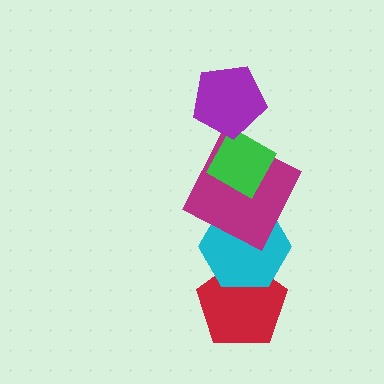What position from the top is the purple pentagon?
The purple pentagon is 1st from the top.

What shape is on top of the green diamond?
The purple pentagon is on top of the green diamond.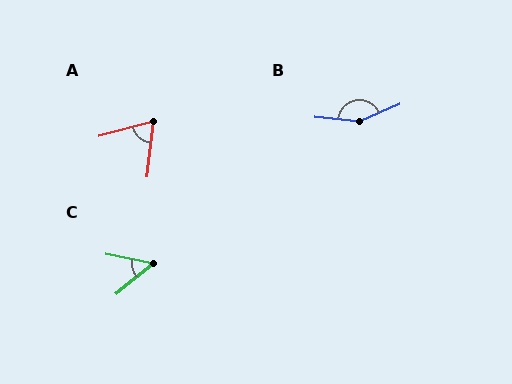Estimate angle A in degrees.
Approximately 69 degrees.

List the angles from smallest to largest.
C (51°), A (69°), B (151°).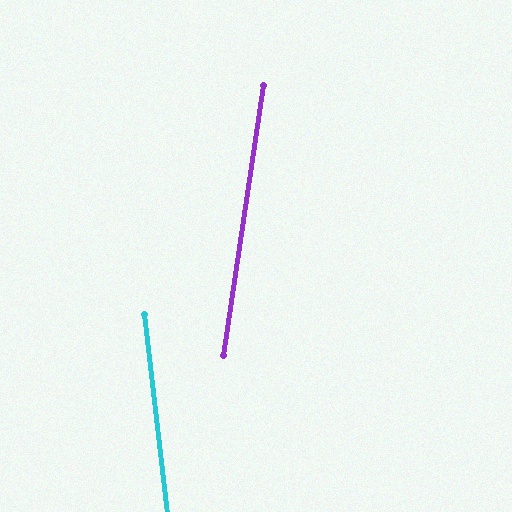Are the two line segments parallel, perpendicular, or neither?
Neither parallel nor perpendicular — they differ by about 15°.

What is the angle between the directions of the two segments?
Approximately 15 degrees.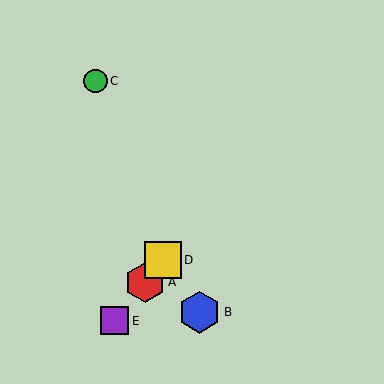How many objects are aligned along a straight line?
3 objects (A, D, E) are aligned along a straight line.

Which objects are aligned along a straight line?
Objects A, D, E are aligned along a straight line.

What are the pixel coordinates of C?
Object C is at (95, 81).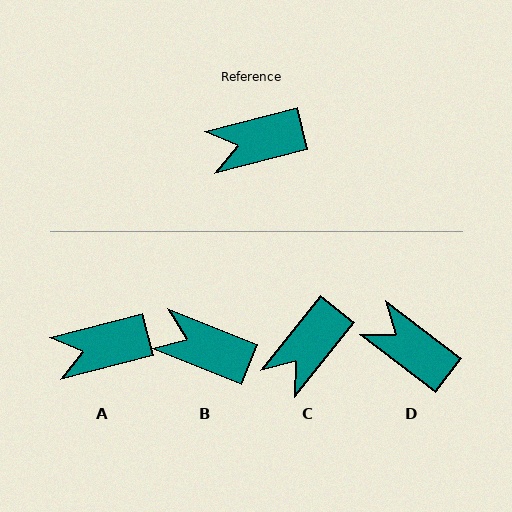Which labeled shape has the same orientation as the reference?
A.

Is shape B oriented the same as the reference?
No, it is off by about 36 degrees.